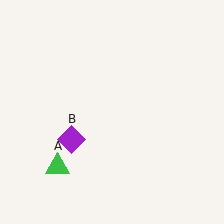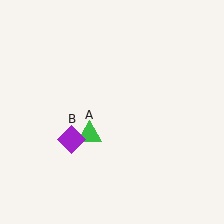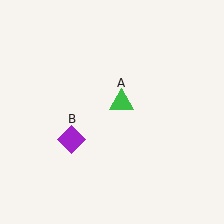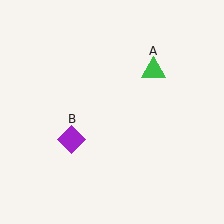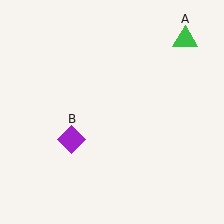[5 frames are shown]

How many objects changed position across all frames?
1 object changed position: green triangle (object A).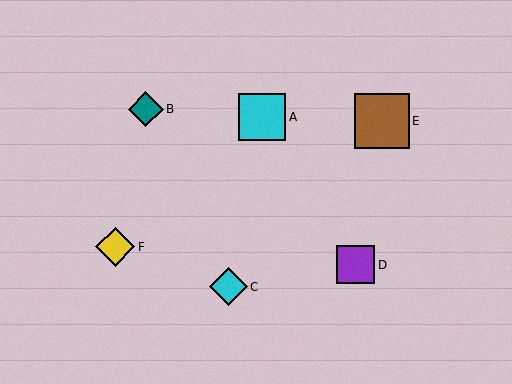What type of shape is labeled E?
Shape E is a brown square.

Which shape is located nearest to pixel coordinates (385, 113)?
The brown square (labeled E) at (382, 121) is nearest to that location.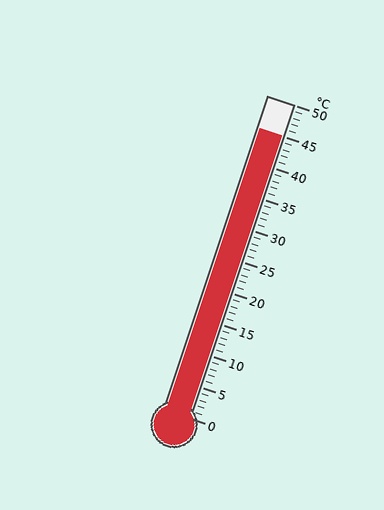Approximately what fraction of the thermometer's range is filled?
The thermometer is filled to approximately 90% of its range.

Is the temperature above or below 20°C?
The temperature is above 20°C.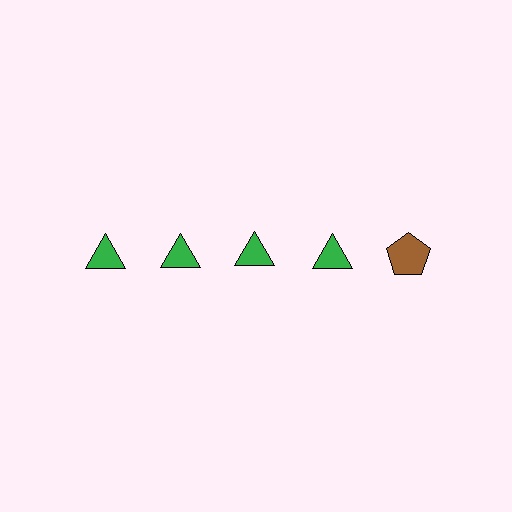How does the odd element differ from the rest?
It differs in both color (brown instead of green) and shape (pentagon instead of triangle).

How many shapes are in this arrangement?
There are 5 shapes arranged in a grid pattern.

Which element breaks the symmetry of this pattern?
The brown pentagon in the top row, rightmost column breaks the symmetry. All other shapes are green triangles.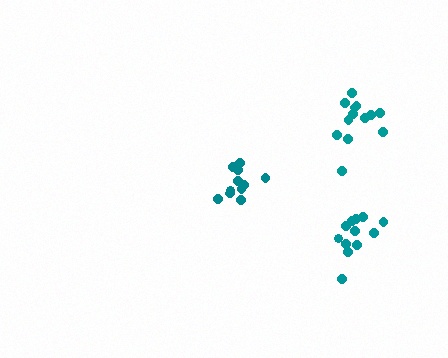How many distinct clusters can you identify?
There are 3 distinct clusters.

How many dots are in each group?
Group 1: 12 dots, Group 2: 13 dots, Group 3: 11 dots (36 total).